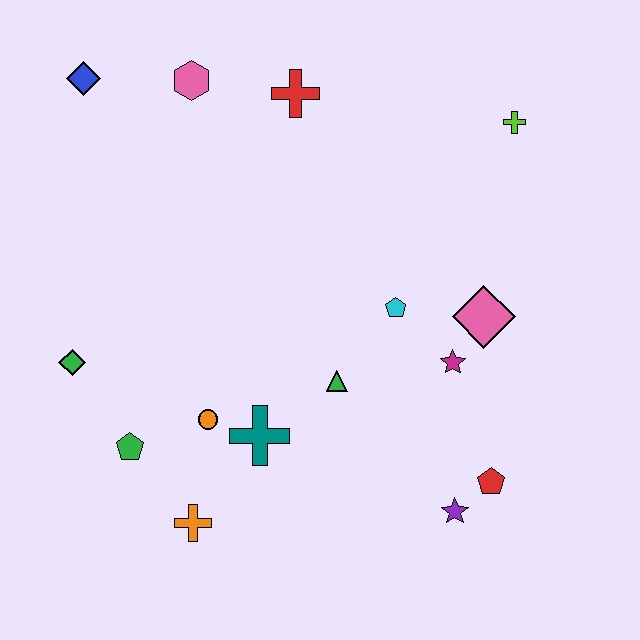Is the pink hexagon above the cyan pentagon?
Yes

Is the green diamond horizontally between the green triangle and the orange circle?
No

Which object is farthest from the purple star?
The blue diamond is farthest from the purple star.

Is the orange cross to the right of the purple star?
No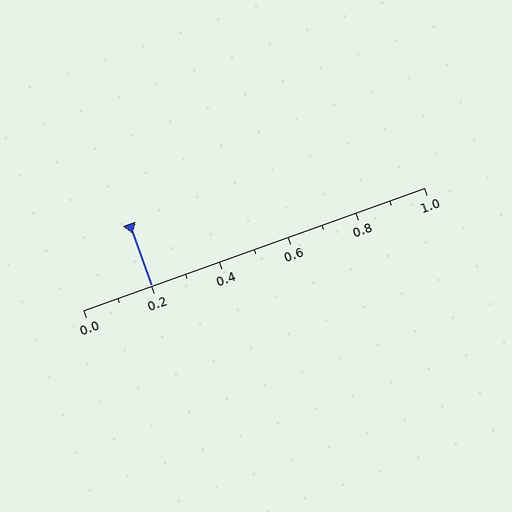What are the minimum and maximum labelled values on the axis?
The axis runs from 0.0 to 1.0.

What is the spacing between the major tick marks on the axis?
The major ticks are spaced 0.2 apart.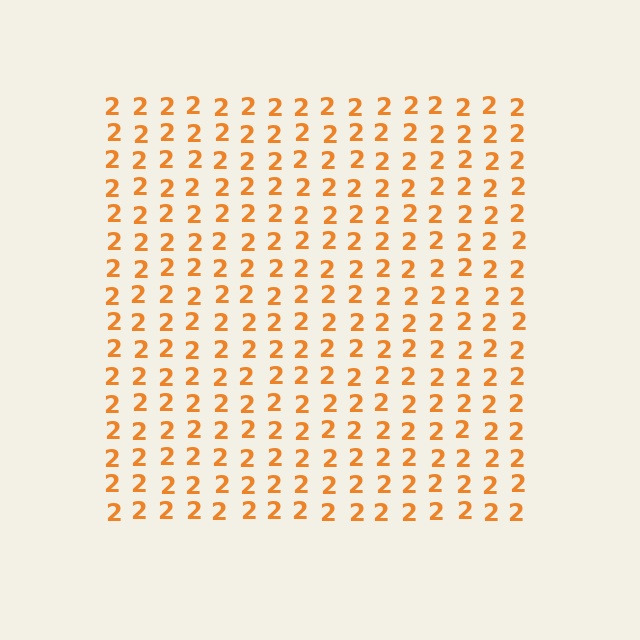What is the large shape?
The large shape is a square.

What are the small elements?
The small elements are digit 2's.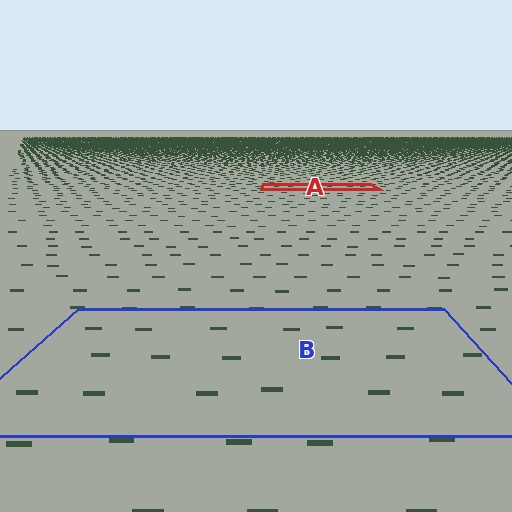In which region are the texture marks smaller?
The texture marks are smaller in region A, because it is farther away.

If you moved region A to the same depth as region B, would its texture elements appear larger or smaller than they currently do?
They would appear larger. At a closer depth, the same texture elements are projected at a bigger on-screen size.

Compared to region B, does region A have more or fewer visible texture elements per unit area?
Region A has more texture elements per unit area — they are packed more densely because it is farther away.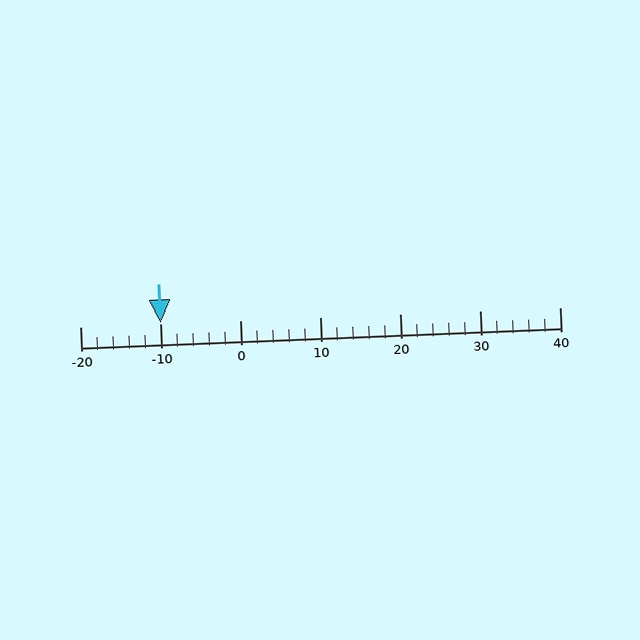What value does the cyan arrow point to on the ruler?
The cyan arrow points to approximately -10.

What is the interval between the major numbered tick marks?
The major tick marks are spaced 10 units apart.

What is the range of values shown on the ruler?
The ruler shows values from -20 to 40.